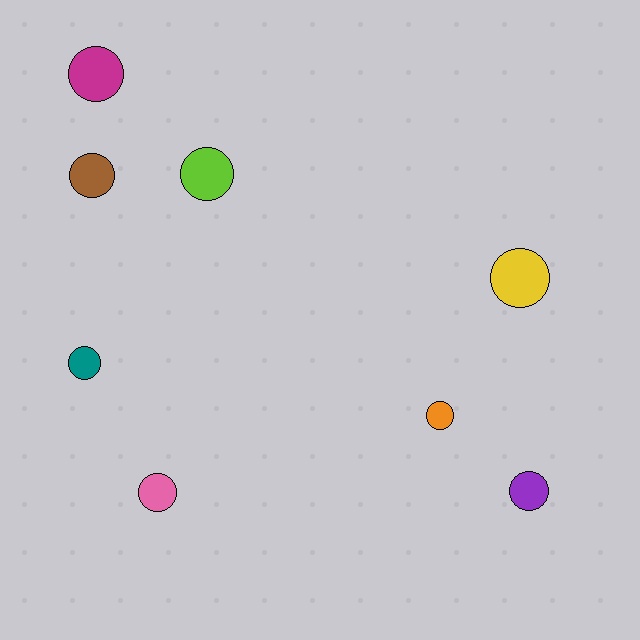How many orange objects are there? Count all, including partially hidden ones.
There is 1 orange object.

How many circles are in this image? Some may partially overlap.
There are 8 circles.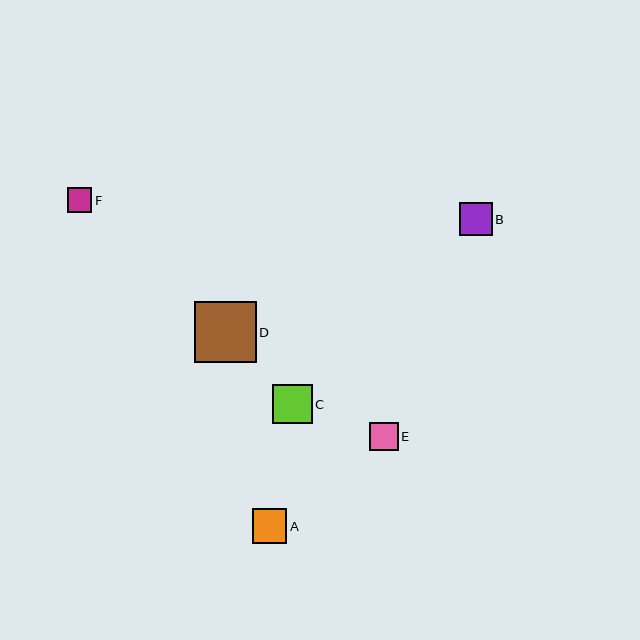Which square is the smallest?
Square F is the smallest with a size of approximately 25 pixels.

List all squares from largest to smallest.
From largest to smallest: D, C, A, B, E, F.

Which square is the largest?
Square D is the largest with a size of approximately 62 pixels.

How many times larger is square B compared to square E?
Square B is approximately 1.2 times the size of square E.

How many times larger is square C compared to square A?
Square C is approximately 1.2 times the size of square A.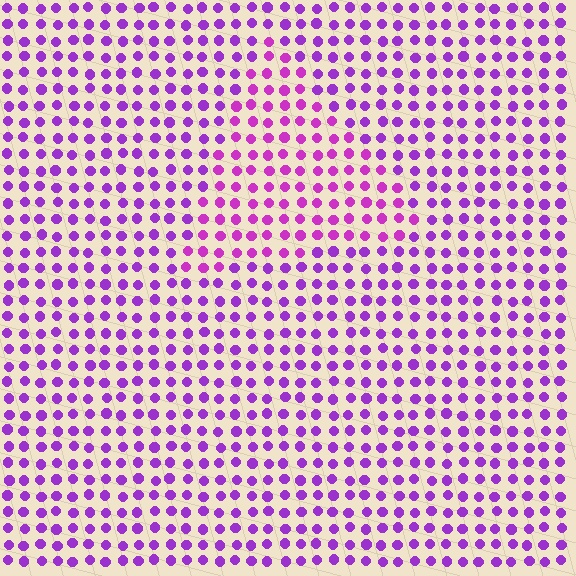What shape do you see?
I see a triangle.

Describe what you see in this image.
The image is filled with small purple elements in a uniform arrangement. A triangle-shaped region is visible where the elements are tinted to a slightly different hue, forming a subtle color boundary.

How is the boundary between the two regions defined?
The boundary is defined purely by a slight shift in hue (about 22 degrees). Spacing, size, and orientation are identical on both sides.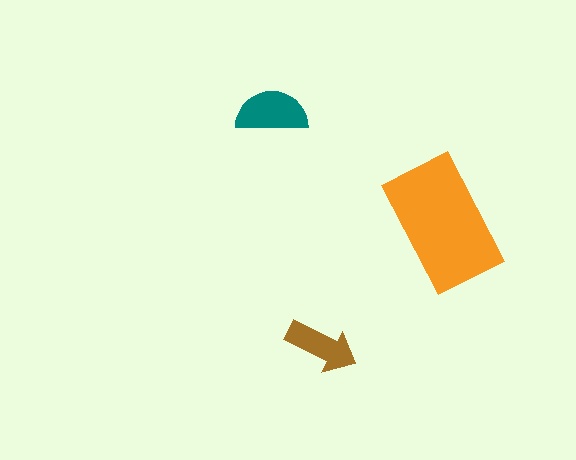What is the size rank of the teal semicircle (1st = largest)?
2nd.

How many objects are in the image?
There are 3 objects in the image.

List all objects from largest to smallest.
The orange rectangle, the teal semicircle, the brown arrow.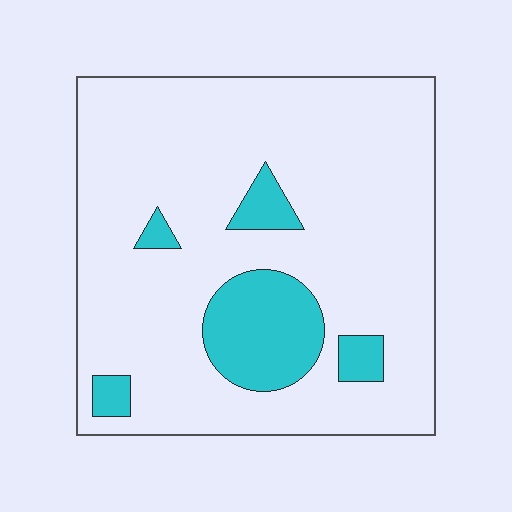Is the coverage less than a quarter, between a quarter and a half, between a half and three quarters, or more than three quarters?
Less than a quarter.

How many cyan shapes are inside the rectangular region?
5.